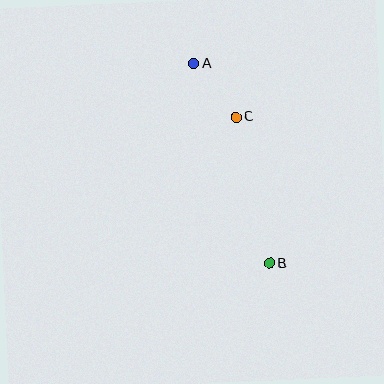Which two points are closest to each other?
Points A and C are closest to each other.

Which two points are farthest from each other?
Points A and B are farthest from each other.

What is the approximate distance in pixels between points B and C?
The distance between B and C is approximately 150 pixels.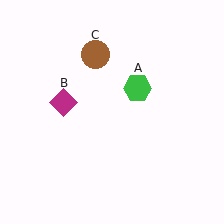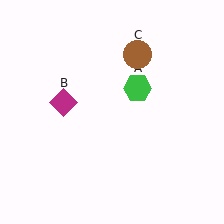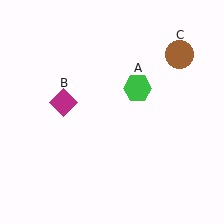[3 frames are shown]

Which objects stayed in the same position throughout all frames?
Green hexagon (object A) and magenta diamond (object B) remained stationary.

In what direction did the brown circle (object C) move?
The brown circle (object C) moved right.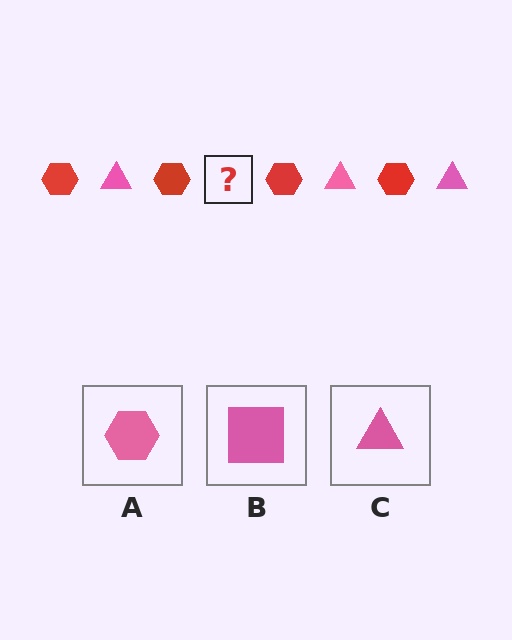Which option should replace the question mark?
Option C.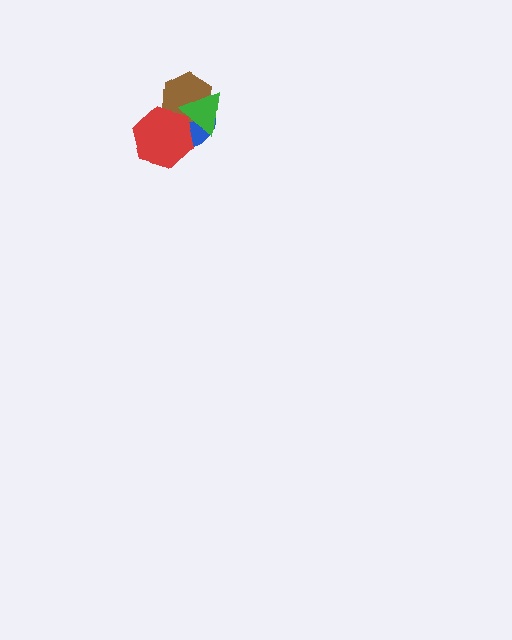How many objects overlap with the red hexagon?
3 objects overlap with the red hexagon.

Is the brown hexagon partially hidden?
Yes, it is partially covered by another shape.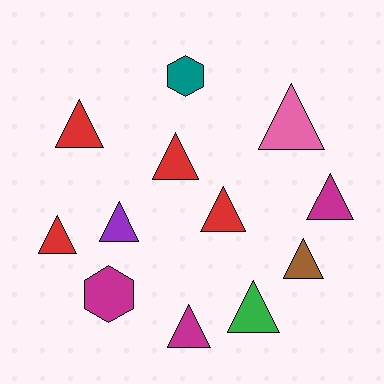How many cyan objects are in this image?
There are no cyan objects.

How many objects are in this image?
There are 12 objects.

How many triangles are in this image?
There are 10 triangles.